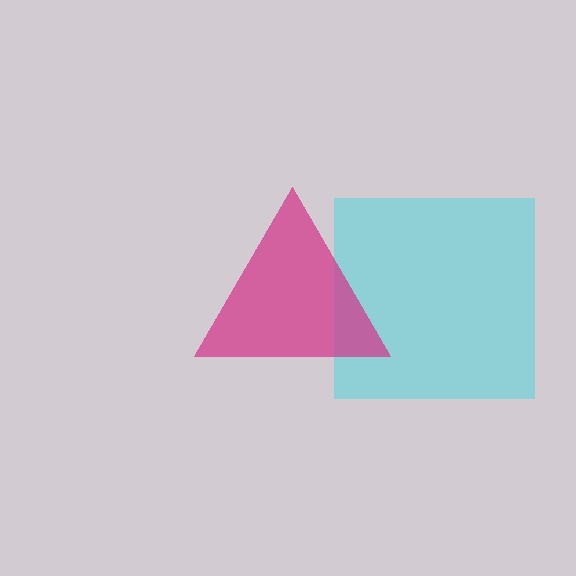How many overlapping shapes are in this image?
There are 2 overlapping shapes in the image.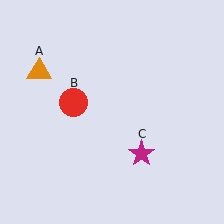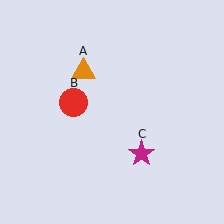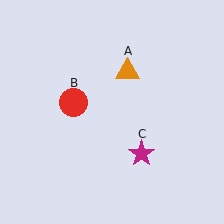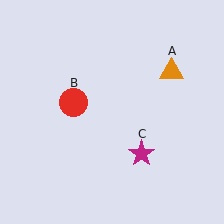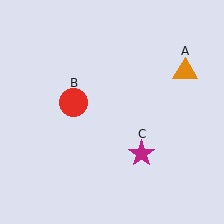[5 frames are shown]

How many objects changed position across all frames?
1 object changed position: orange triangle (object A).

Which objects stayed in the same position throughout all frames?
Red circle (object B) and magenta star (object C) remained stationary.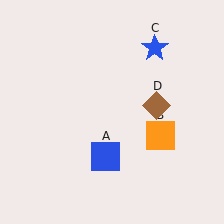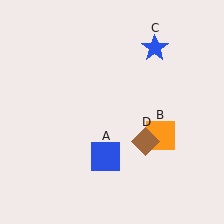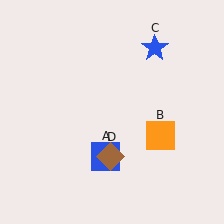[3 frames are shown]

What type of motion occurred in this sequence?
The brown diamond (object D) rotated clockwise around the center of the scene.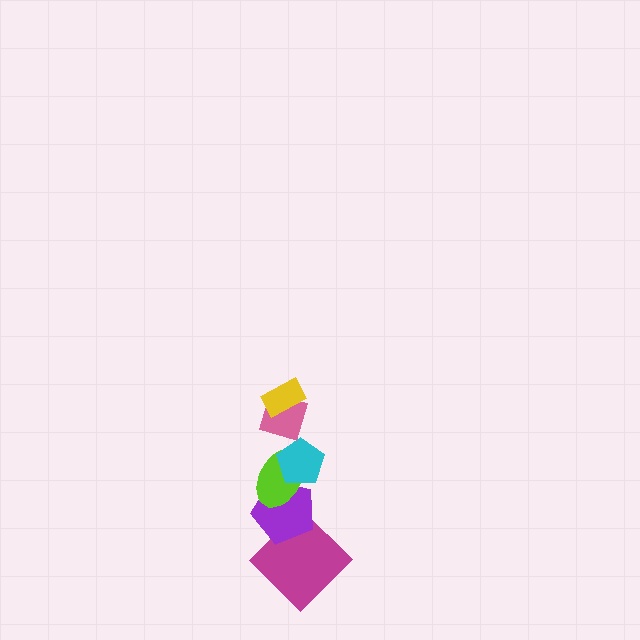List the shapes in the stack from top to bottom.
From top to bottom: the yellow rectangle, the pink diamond, the cyan pentagon, the lime ellipse, the purple pentagon, the magenta diamond.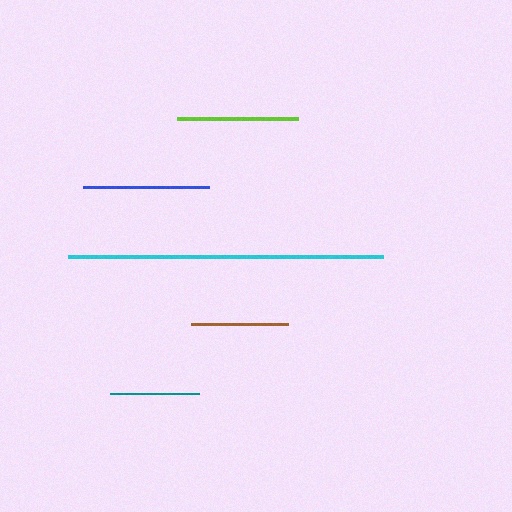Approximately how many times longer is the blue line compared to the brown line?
The blue line is approximately 1.3 times the length of the brown line.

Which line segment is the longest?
The cyan line is the longest at approximately 315 pixels.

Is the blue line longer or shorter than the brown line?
The blue line is longer than the brown line.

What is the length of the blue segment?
The blue segment is approximately 126 pixels long.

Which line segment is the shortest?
The teal line is the shortest at approximately 89 pixels.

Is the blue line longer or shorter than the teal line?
The blue line is longer than the teal line.